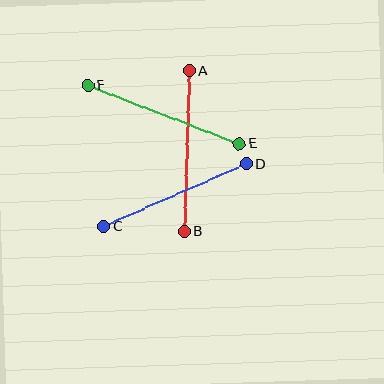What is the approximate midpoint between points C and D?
The midpoint is at approximately (175, 195) pixels.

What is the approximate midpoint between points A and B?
The midpoint is at approximately (187, 151) pixels.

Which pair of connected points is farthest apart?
Points E and F are farthest apart.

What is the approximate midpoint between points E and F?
The midpoint is at approximately (164, 115) pixels.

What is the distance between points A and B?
The distance is approximately 161 pixels.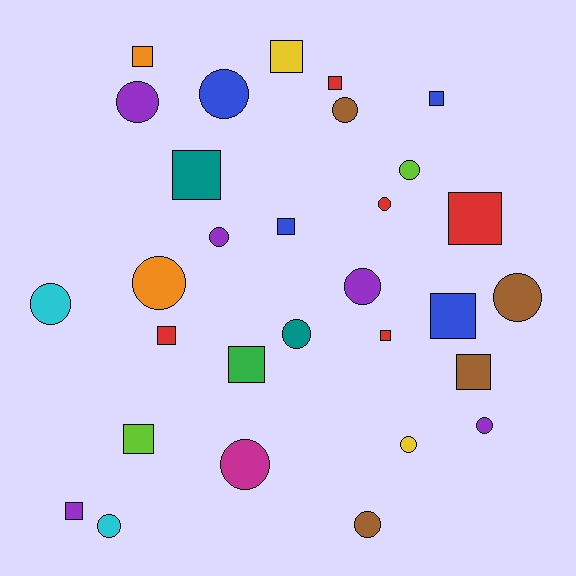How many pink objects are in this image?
There are no pink objects.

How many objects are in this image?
There are 30 objects.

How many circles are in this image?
There are 16 circles.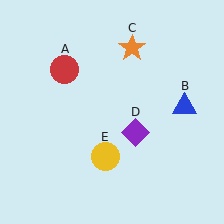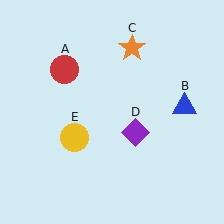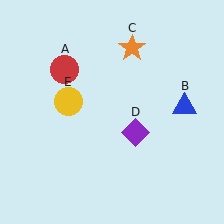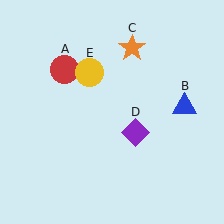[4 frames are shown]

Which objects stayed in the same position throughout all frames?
Red circle (object A) and blue triangle (object B) and orange star (object C) and purple diamond (object D) remained stationary.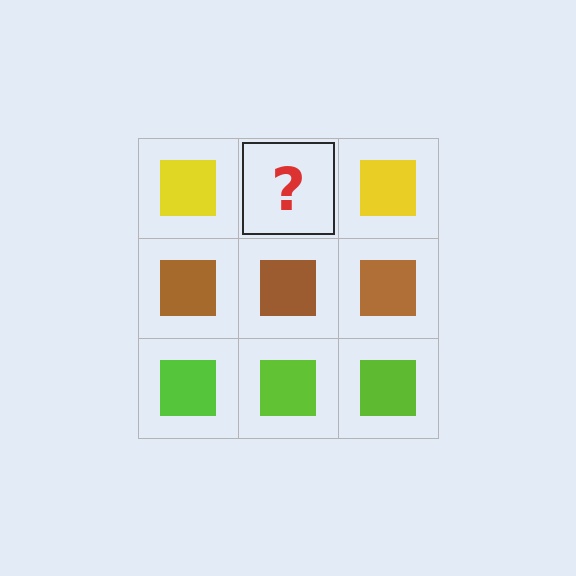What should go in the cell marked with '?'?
The missing cell should contain a yellow square.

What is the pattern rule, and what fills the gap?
The rule is that each row has a consistent color. The gap should be filled with a yellow square.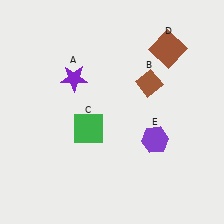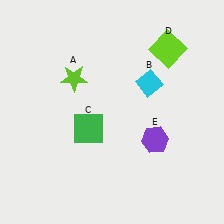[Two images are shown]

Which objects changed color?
A changed from purple to lime. B changed from brown to cyan. D changed from brown to lime.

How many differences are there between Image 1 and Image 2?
There are 3 differences between the two images.